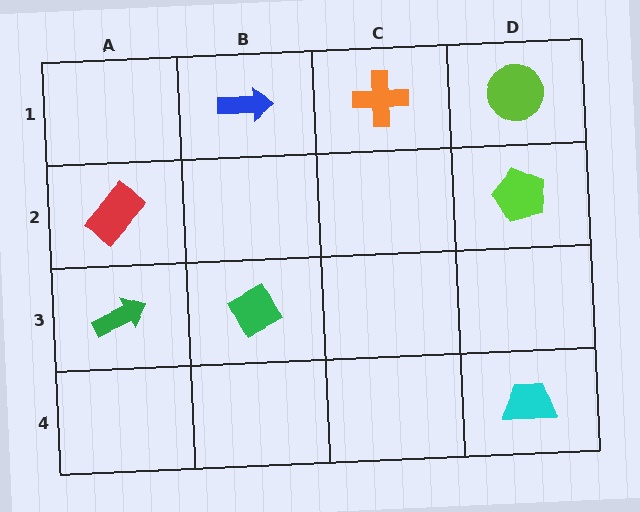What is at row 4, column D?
A cyan trapezoid.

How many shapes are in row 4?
1 shape.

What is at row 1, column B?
A blue arrow.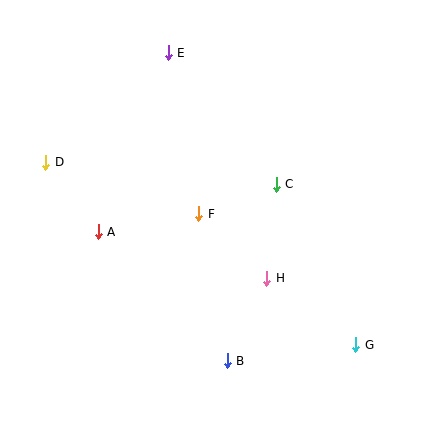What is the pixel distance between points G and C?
The distance between G and C is 179 pixels.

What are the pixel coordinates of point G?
Point G is at (356, 345).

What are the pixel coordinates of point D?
Point D is at (46, 162).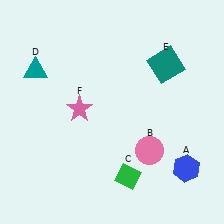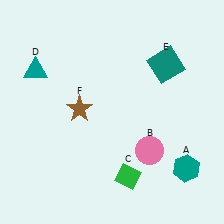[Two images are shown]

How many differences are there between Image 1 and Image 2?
There are 2 differences between the two images.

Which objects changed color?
A changed from blue to teal. F changed from pink to brown.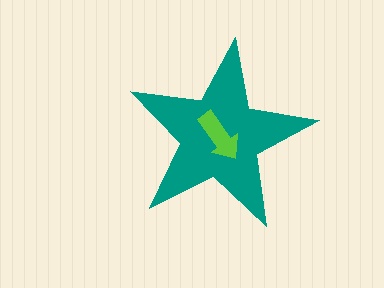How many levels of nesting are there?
2.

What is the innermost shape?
The lime arrow.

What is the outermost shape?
The teal star.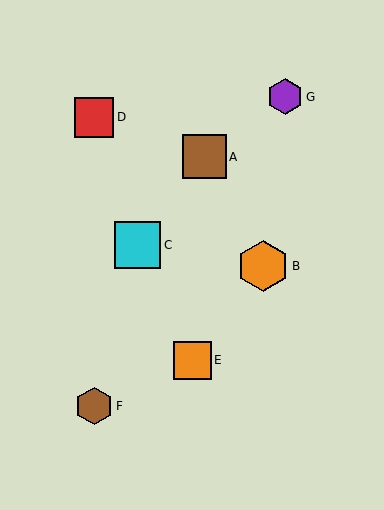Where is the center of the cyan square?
The center of the cyan square is at (137, 245).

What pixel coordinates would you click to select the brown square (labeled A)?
Click at (204, 157) to select the brown square A.